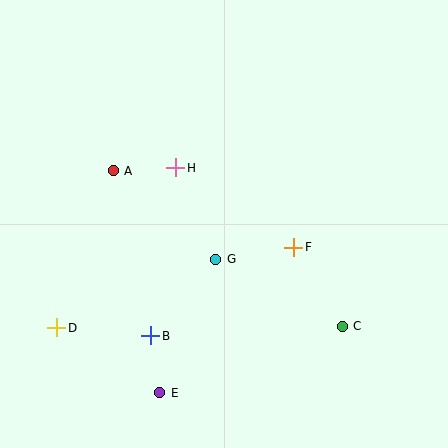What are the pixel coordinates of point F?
Point F is at (294, 247).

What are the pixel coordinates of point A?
Point A is at (113, 171).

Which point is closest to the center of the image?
Point G at (216, 259) is closest to the center.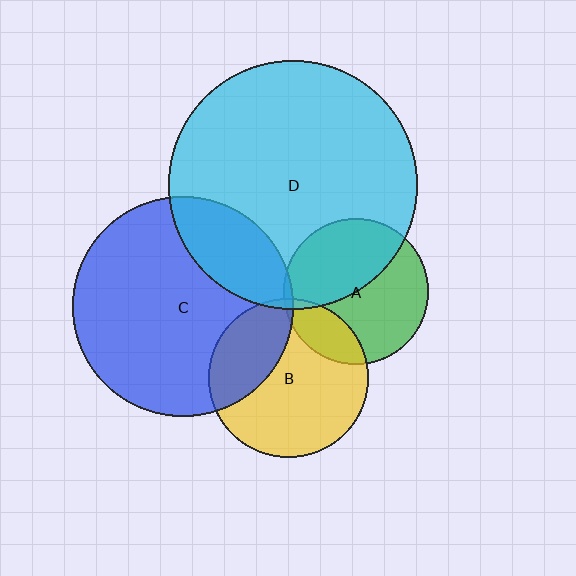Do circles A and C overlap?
Yes.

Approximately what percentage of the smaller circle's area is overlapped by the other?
Approximately 5%.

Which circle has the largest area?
Circle D (cyan).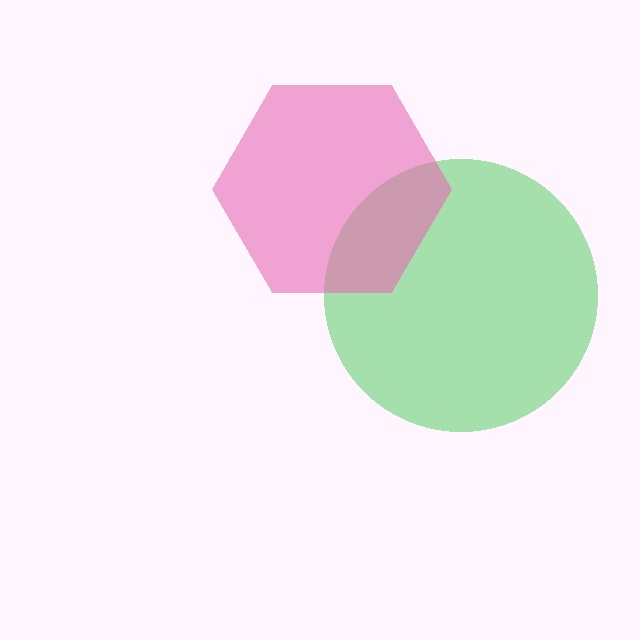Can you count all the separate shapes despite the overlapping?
Yes, there are 2 separate shapes.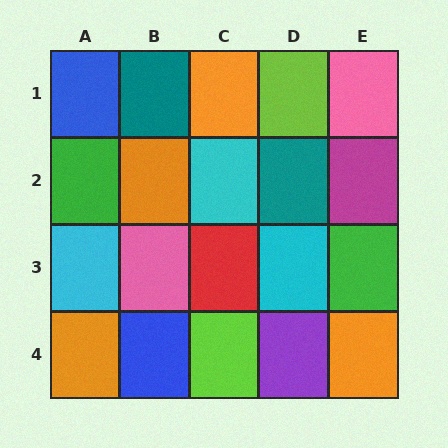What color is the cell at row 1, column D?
Lime.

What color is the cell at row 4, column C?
Lime.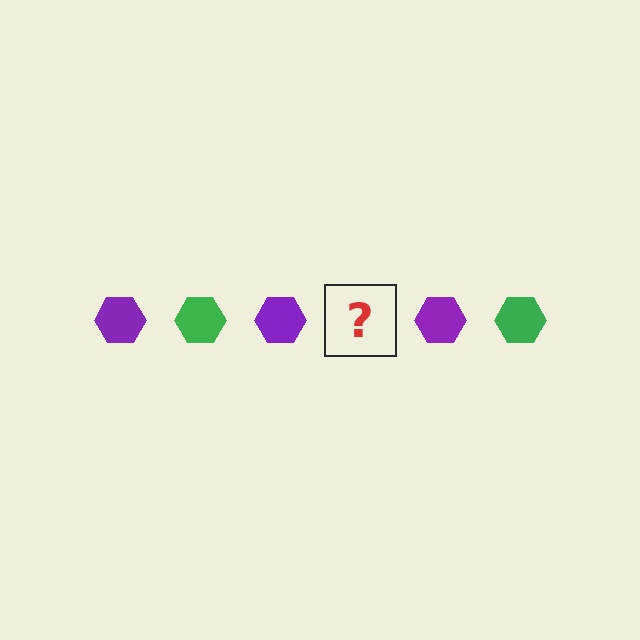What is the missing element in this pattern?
The missing element is a green hexagon.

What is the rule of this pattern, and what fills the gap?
The rule is that the pattern cycles through purple, green hexagons. The gap should be filled with a green hexagon.